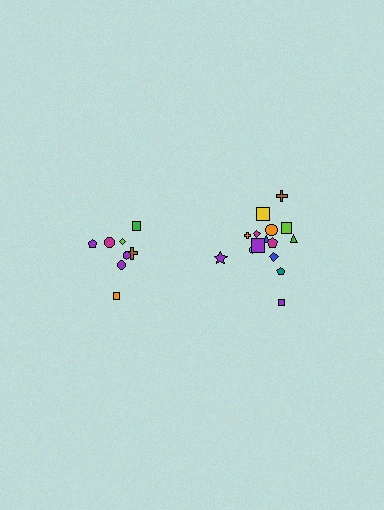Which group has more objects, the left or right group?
The right group.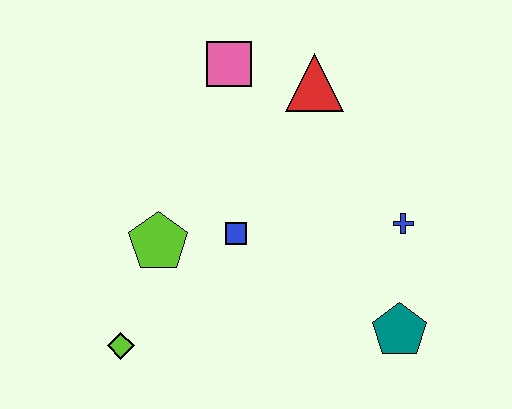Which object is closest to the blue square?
The lime pentagon is closest to the blue square.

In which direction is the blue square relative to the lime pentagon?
The blue square is to the right of the lime pentagon.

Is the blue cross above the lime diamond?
Yes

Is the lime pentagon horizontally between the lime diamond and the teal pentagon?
Yes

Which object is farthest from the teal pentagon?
The pink square is farthest from the teal pentagon.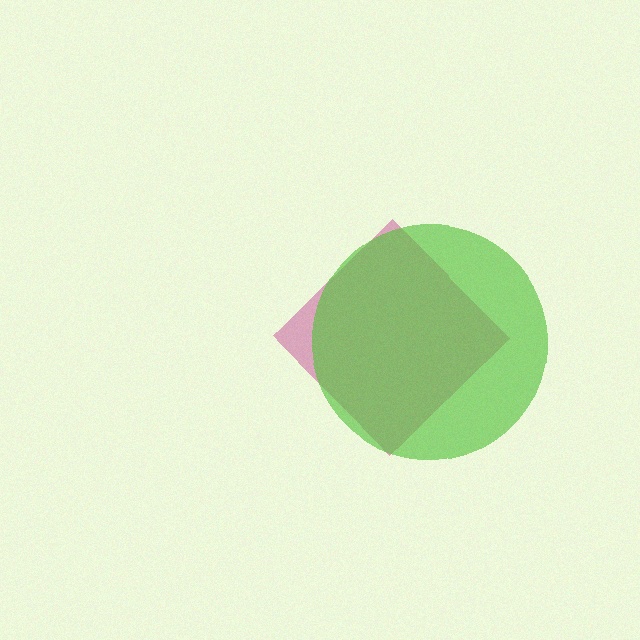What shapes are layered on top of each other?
The layered shapes are: a magenta diamond, a lime circle.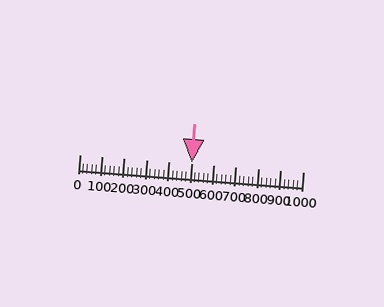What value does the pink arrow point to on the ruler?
The pink arrow points to approximately 500.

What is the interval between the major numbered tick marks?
The major tick marks are spaced 100 units apart.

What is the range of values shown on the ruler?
The ruler shows values from 0 to 1000.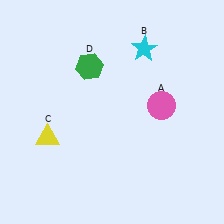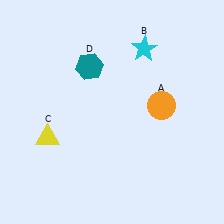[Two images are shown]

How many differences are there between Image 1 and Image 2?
There are 2 differences between the two images.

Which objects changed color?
A changed from pink to orange. D changed from green to teal.